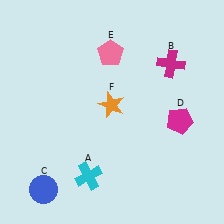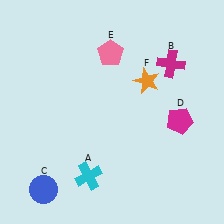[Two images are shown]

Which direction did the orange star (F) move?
The orange star (F) moved right.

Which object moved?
The orange star (F) moved right.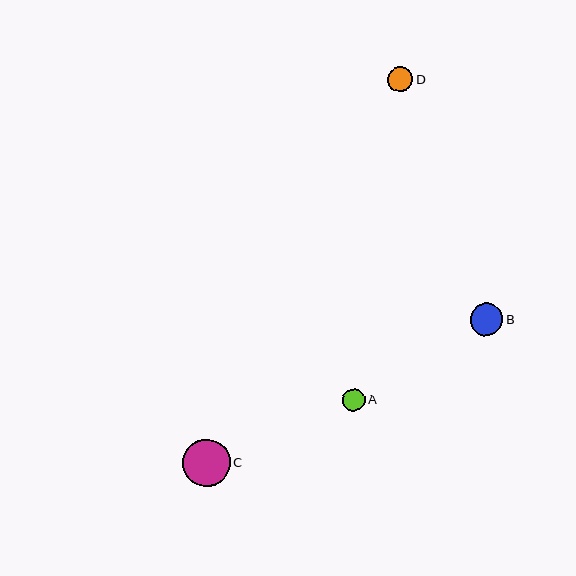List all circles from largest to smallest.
From largest to smallest: C, B, D, A.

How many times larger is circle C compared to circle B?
Circle C is approximately 1.5 times the size of circle B.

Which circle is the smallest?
Circle A is the smallest with a size of approximately 23 pixels.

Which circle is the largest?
Circle C is the largest with a size of approximately 47 pixels.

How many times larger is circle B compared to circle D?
Circle B is approximately 1.3 times the size of circle D.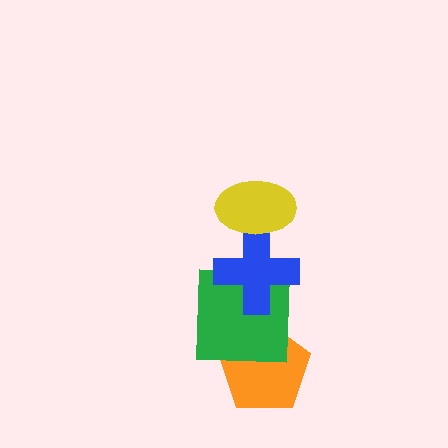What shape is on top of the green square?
The blue cross is on top of the green square.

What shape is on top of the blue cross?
The yellow ellipse is on top of the blue cross.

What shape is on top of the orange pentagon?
The green square is on top of the orange pentagon.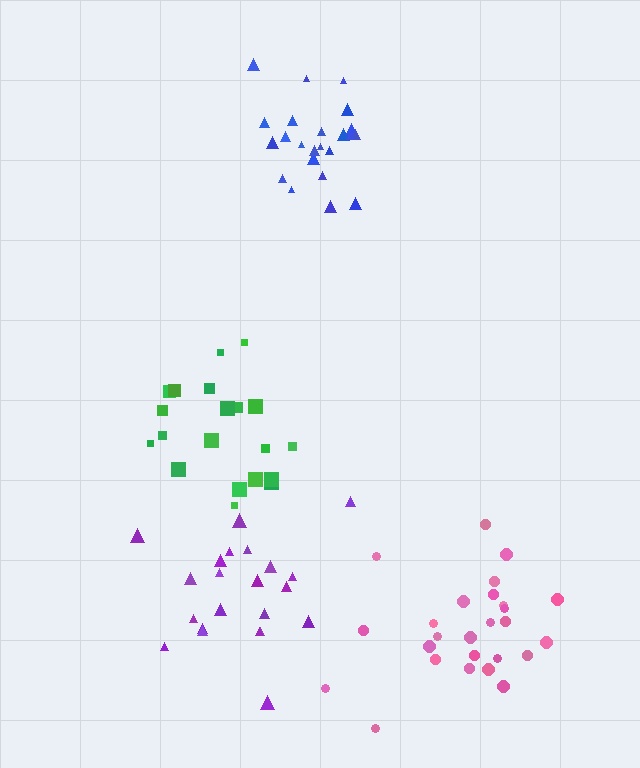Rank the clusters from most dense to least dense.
blue, green, pink, purple.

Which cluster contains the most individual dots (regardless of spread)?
Pink (26).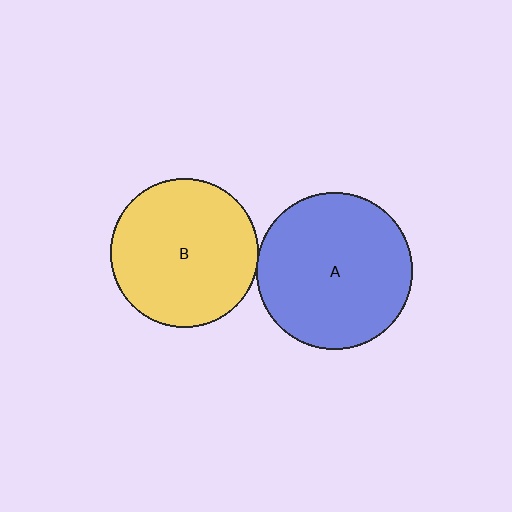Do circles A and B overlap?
Yes.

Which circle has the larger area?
Circle A (blue).